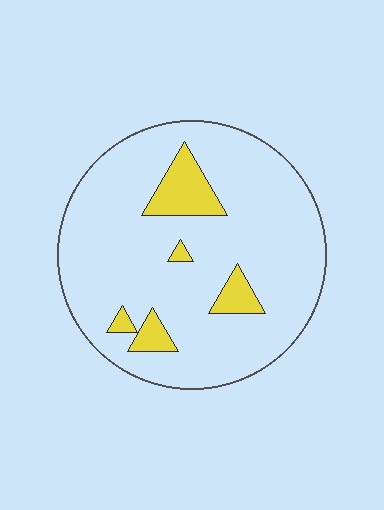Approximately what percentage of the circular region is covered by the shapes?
Approximately 10%.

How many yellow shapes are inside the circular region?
5.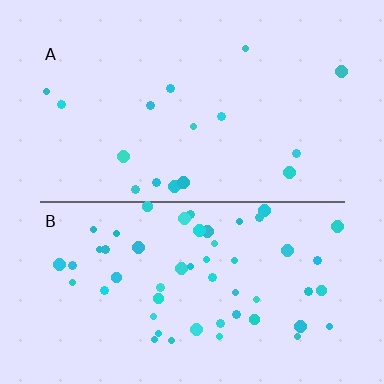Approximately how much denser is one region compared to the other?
Approximately 3.4× — region B over region A.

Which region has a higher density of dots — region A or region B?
B (the bottom).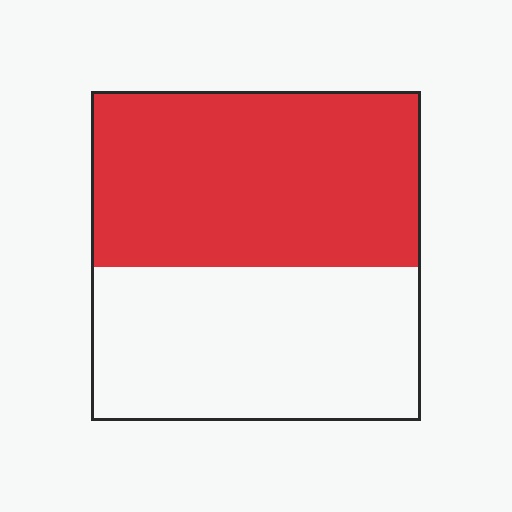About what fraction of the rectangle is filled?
About one half (1/2).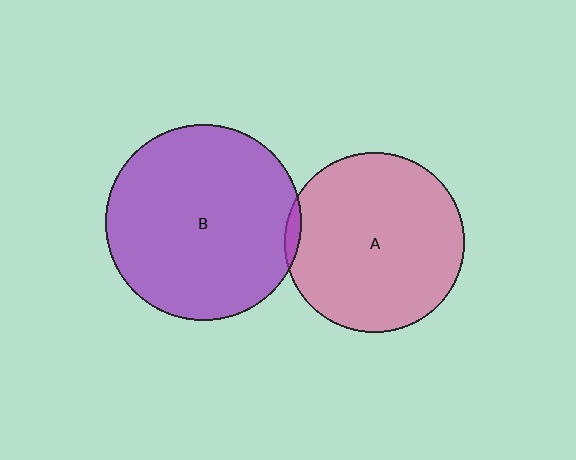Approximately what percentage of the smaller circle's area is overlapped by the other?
Approximately 5%.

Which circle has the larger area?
Circle B (purple).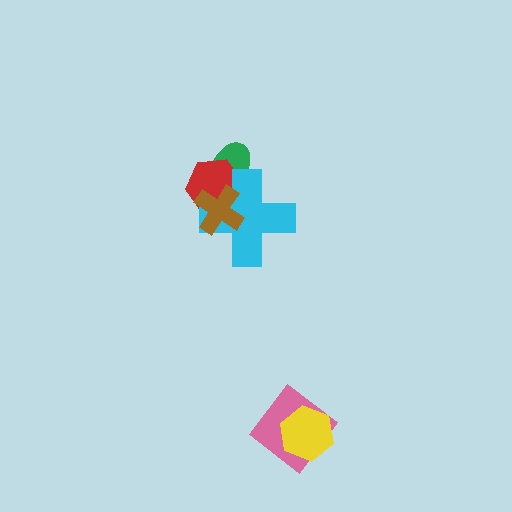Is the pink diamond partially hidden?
Yes, it is partially covered by another shape.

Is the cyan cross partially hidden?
Yes, it is partially covered by another shape.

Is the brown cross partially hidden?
No, no other shape covers it.